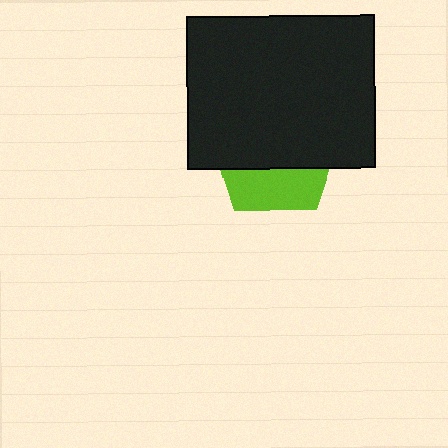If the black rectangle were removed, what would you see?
You would see the complete lime pentagon.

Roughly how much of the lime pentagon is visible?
A small part of it is visible (roughly 34%).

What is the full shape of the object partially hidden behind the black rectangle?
The partially hidden object is a lime pentagon.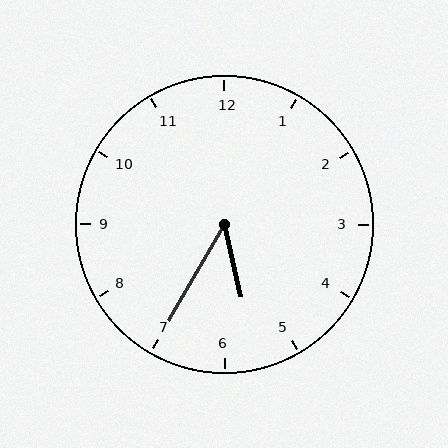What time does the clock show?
5:35.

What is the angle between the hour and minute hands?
Approximately 42 degrees.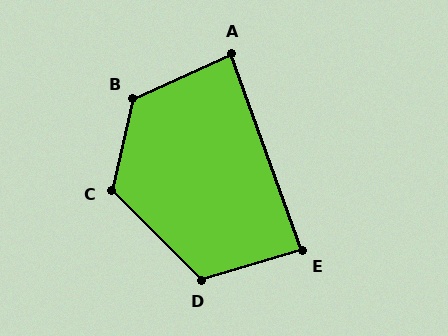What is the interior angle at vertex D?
Approximately 119 degrees (obtuse).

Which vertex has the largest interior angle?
B, at approximately 128 degrees.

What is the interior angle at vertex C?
Approximately 122 degrees (obtuse).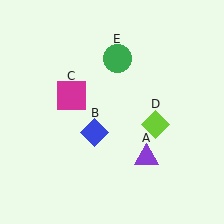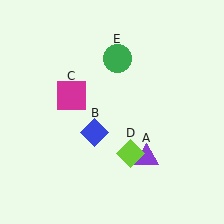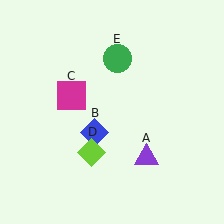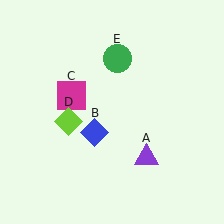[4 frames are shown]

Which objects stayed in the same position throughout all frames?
Purple triangle (object A) and blue diamond (object B) and magenta square (object C) and green circle (object E) remained stationary.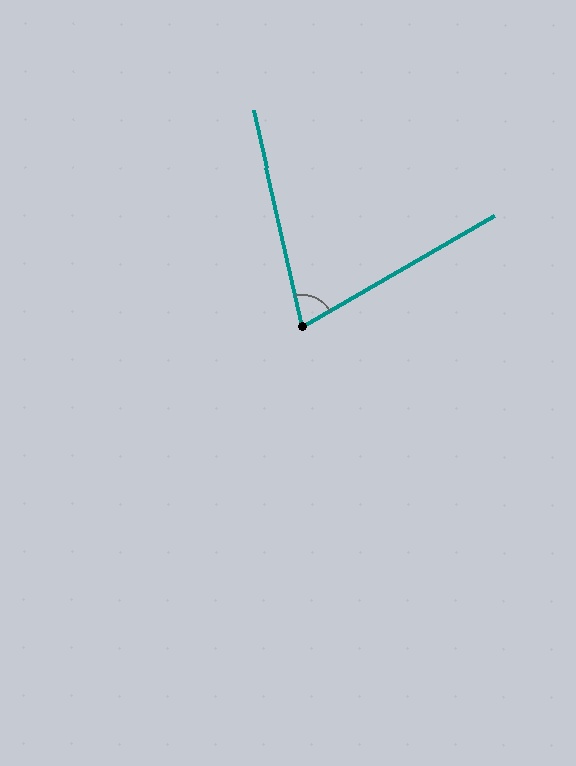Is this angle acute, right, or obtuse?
It is acute.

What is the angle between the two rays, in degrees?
Approximately 73 degrees.